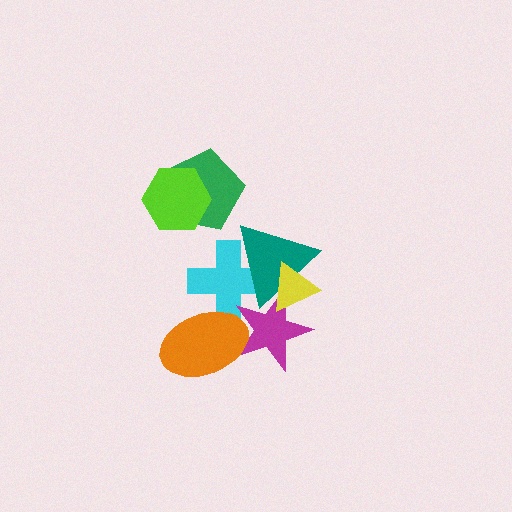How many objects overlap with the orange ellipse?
2 objects overlap with the orange ellipse.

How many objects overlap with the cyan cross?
3 objects overlap with the cyan cross.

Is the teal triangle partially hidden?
Yes, it is partially covered by another shape.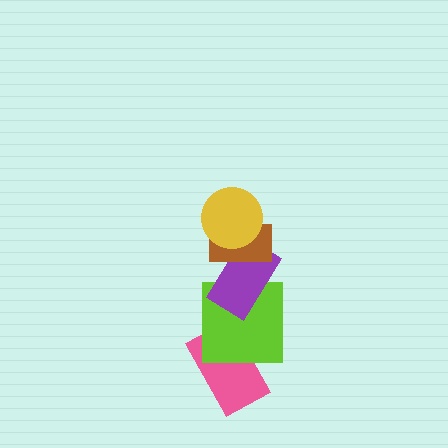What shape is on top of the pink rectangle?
The lime square is on top of the pink rectangle.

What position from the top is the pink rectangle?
The pink rectangle is 5th from the top.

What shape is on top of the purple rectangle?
The brown rectangle is on top of the purple rectangle.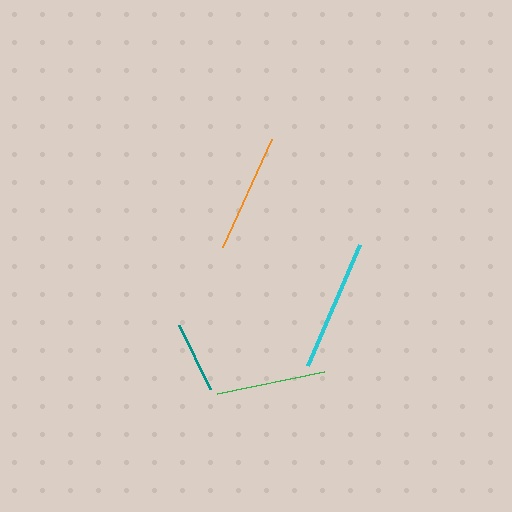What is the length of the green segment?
The green segment is approximately 108 pixels long.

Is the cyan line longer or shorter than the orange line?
The cyan line is longer than the orange line.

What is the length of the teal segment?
The teal segment is approximately 71 pixels long.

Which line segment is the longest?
The cyan line is the longest at approximately 131 pixels.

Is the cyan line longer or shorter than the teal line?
The cyan line is longer than the teal line.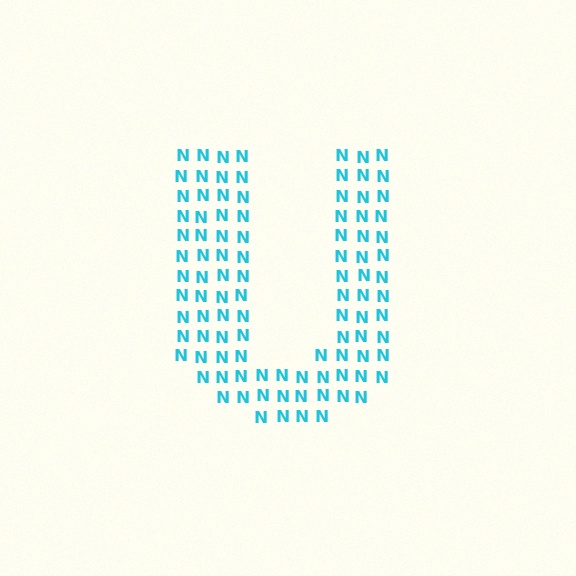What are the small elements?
The small elements are letter N's.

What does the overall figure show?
The overall figure shows the letter U.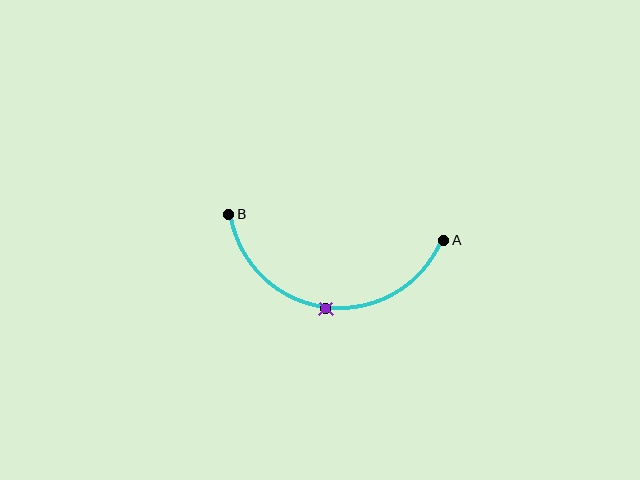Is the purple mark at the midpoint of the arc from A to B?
Yes. The purple mark lies on the arc at equal arc-length from both A and B — it is the arc midpoint.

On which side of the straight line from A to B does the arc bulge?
The arc bulges below the straight line connecting A and B.